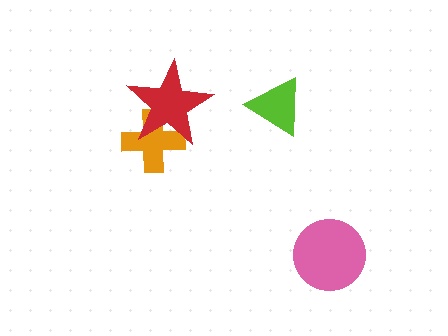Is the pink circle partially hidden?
No, no other shape covers it.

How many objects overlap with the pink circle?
0 objects overlap with the pink circle.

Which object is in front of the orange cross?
The red star is in front of the orange cross.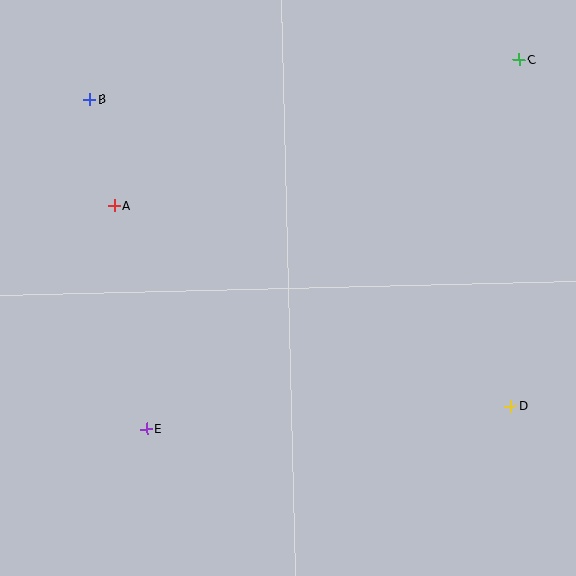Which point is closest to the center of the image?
Point A at (114, 206) is closest to the center.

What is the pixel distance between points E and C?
The distance between E and C is 525 pixels.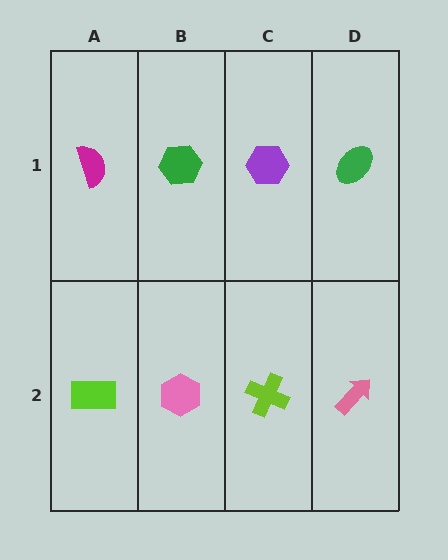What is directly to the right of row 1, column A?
A green hexagon.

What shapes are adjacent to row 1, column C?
A lime cross (row 2, column C), a green hexagon (row 1, column B), a green ellipse (row 1, column D).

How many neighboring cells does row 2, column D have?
2.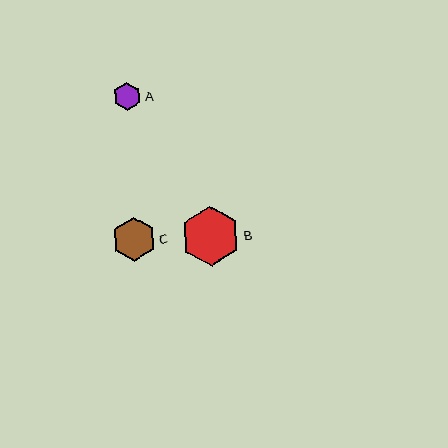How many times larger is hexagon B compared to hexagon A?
Hexagon B is approximately 2.1 times the size of hexagon A.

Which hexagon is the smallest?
Hexagon A is the smallest with a size of approximately 28 pixels.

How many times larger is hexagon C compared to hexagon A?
Hexagon C is approximately 1.6 times the size of hexagon A.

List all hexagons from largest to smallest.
From largest to smallest: B, C, A.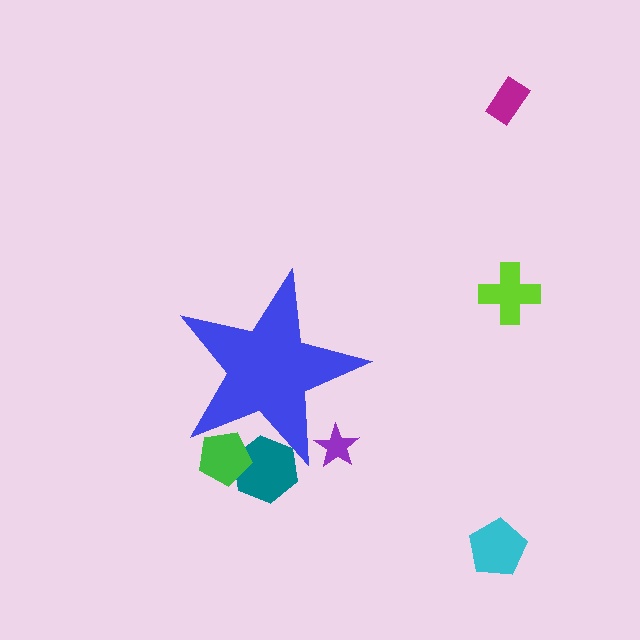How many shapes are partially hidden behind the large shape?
3 shapes are partially hidden.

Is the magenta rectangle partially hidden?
No, the magenta rectangle is fully visible.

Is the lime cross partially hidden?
No, the lime cross is fully visible.